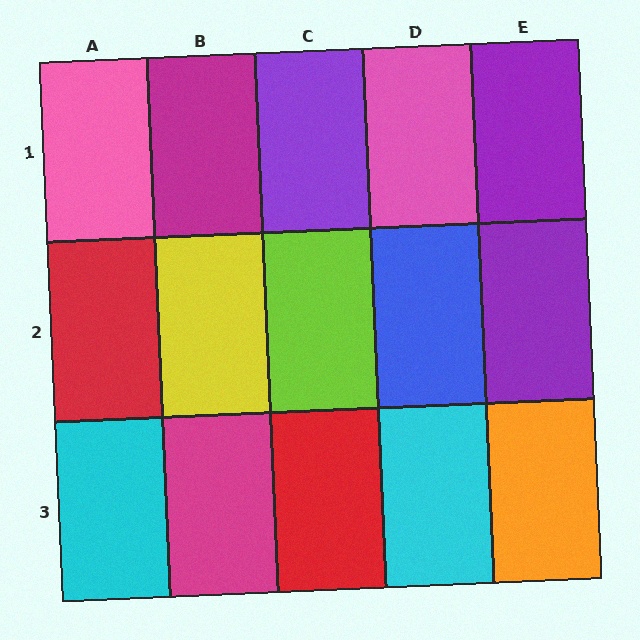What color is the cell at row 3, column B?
Magenta.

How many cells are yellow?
1 cell is yellow.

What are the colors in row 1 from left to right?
Pink, magenta, purple, pink, purple.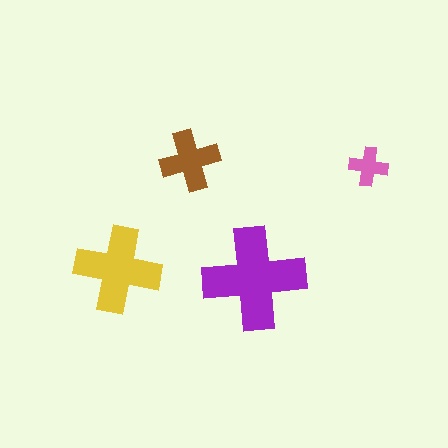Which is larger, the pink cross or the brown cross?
The brown one.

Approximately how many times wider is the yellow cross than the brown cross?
About 1.5 times wider.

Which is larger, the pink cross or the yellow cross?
The yellow one.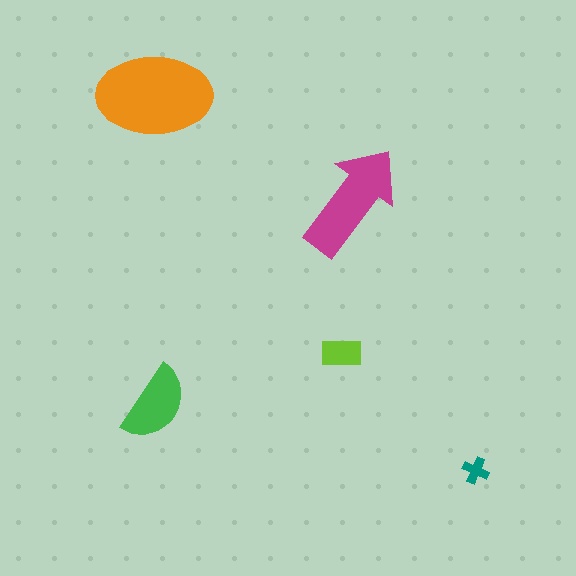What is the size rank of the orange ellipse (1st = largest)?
1st.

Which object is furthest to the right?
The teal cross is rightmost.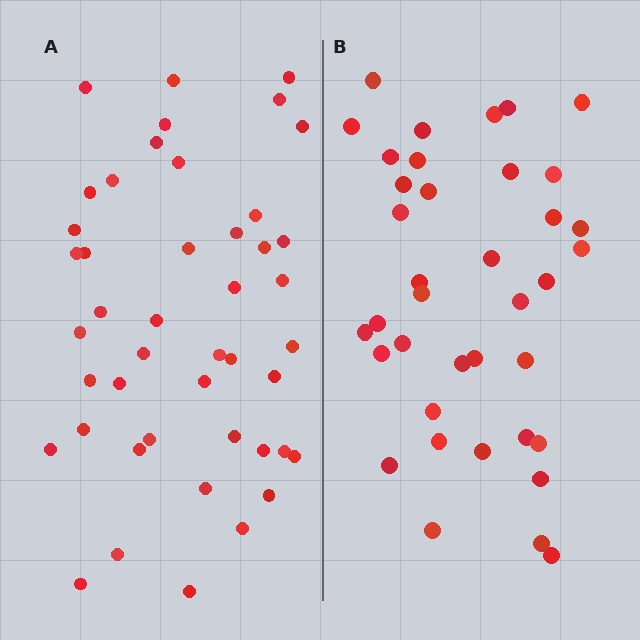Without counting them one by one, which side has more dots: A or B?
Region A (the left region) has more dots.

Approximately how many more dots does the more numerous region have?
Region A has roughly 8 or so more dots than region B.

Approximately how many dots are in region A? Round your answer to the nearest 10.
About 40 dots. (The exact count is 45, which rounds to 40.)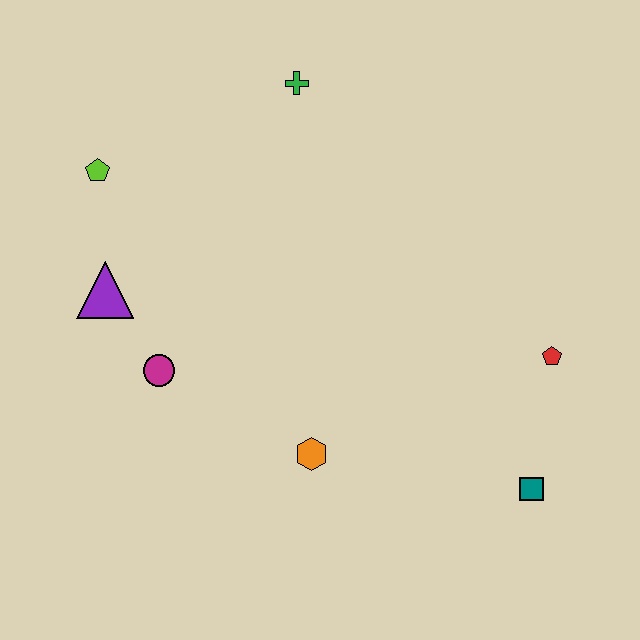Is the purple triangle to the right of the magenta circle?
No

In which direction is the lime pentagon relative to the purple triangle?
The lime pentagon is above the purple triangle.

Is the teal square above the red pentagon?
No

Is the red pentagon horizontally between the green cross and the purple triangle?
No